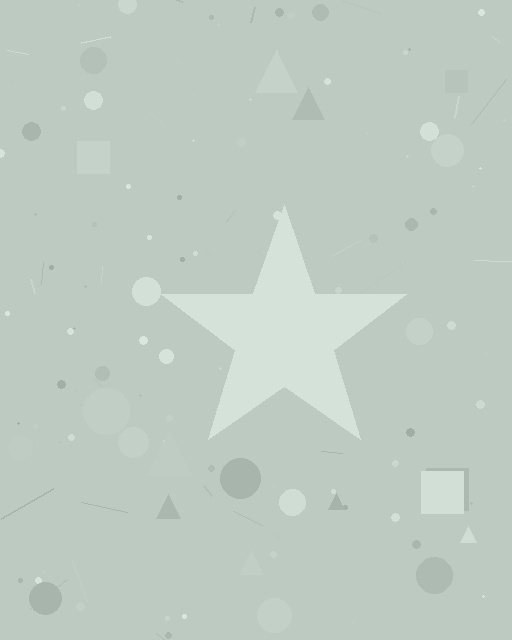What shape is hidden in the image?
A star is hidden in the image.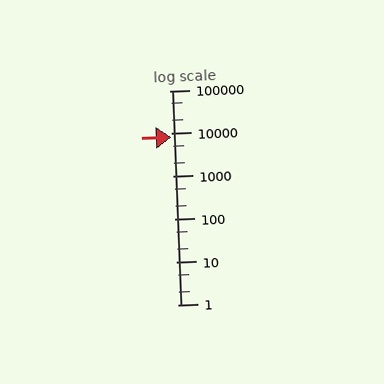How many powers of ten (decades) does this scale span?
The scale spans 5 decades, from 1 to 100000.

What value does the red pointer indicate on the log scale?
The pointer indicates approximately 8400.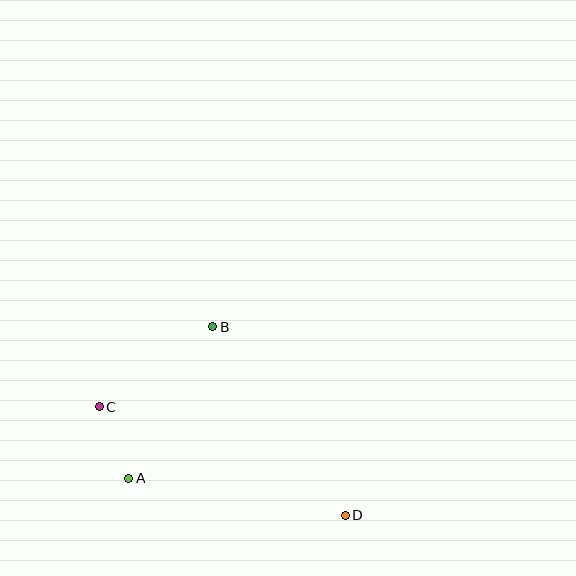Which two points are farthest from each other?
Points C and D are farthest from each other.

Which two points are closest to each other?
Points A and C are closest to each other.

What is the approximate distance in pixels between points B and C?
The distance between B and C is approximately 139 pixels.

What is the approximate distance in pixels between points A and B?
The distance between A and B is approximately 173 pixels.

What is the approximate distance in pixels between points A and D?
The distance between A and D is approximately 219 pixels.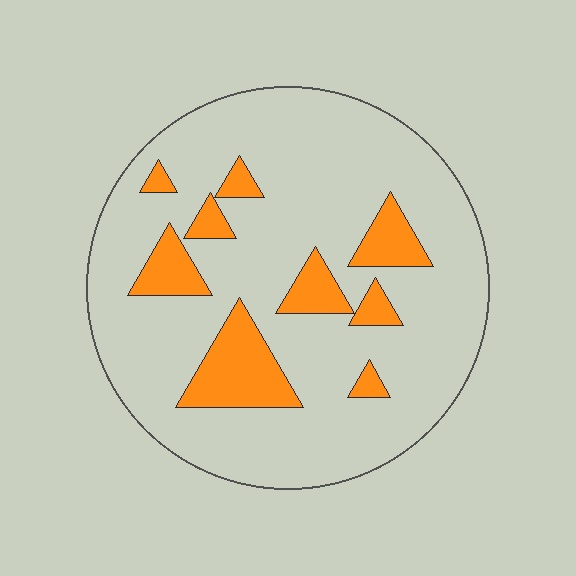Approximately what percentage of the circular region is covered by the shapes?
Approximately 15%.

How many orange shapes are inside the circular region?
9.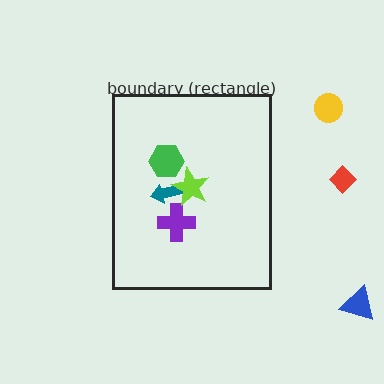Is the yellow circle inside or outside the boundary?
Outside.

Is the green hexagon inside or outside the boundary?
Inside.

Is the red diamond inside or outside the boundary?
Outside.